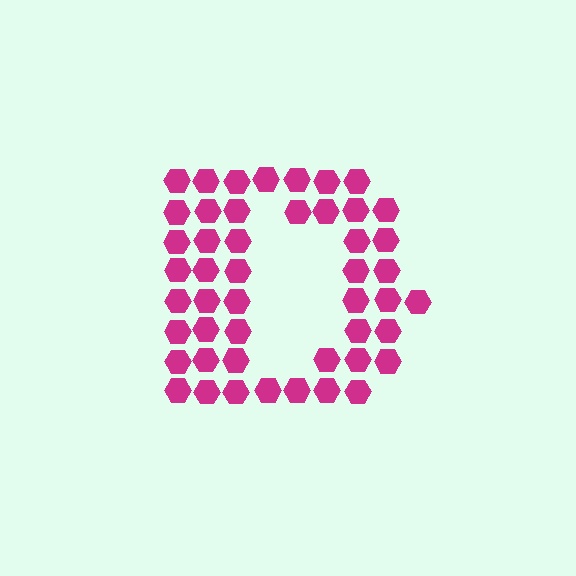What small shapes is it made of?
It is made of small hexagons.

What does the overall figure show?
The overall figure shows the letter D.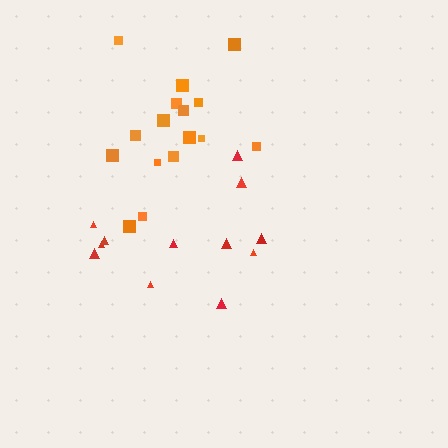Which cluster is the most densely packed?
Orange.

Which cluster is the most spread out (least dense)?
Red.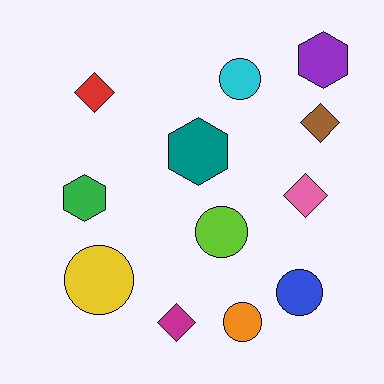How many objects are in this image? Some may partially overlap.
There are 12 objects.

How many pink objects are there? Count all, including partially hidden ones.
There is 1 pink object.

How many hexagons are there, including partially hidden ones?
There are 3 hexagons.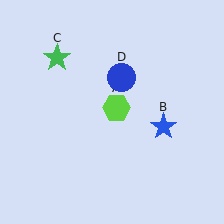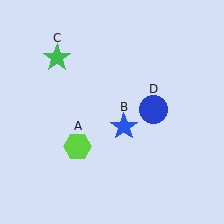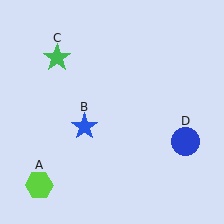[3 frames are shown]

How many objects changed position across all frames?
3 objects changed position: lime hexagon (object A), blue star (object B), blue circle (object D).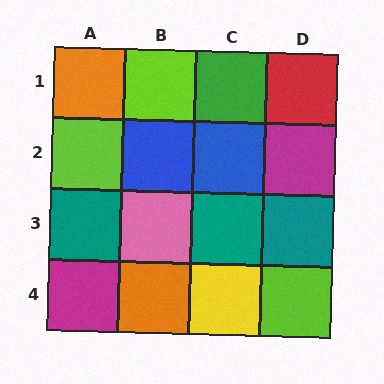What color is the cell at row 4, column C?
Yellow.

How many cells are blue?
2 cells are blue.